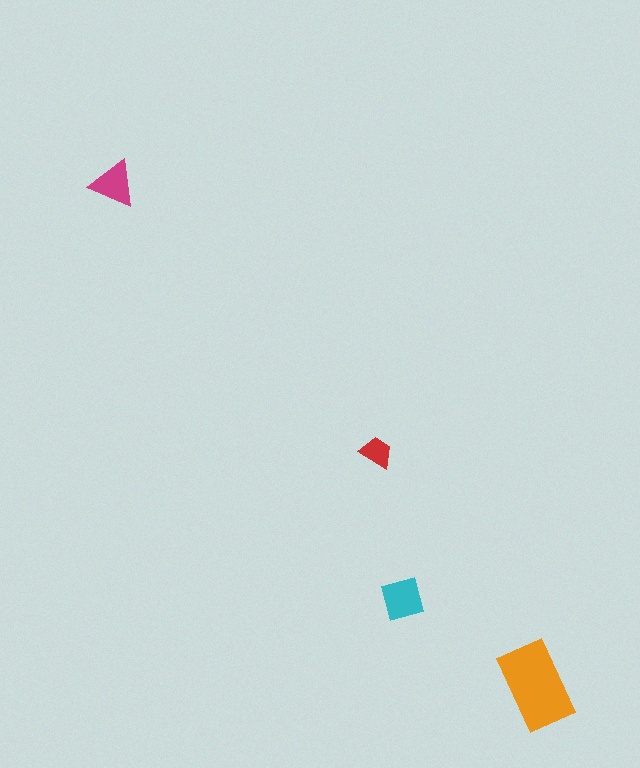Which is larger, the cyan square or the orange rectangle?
The orange rectangle.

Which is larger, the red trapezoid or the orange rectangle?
The orange rectangle.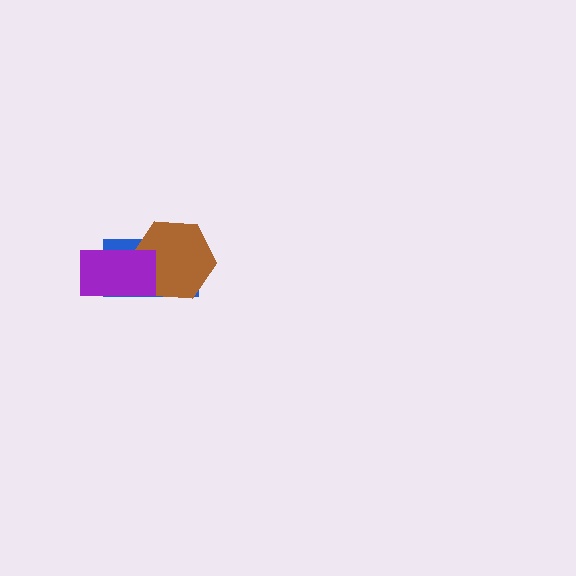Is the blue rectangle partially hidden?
Yes, it is partially covered by another shape.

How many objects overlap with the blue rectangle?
2 objects overlap with the blue rectangle.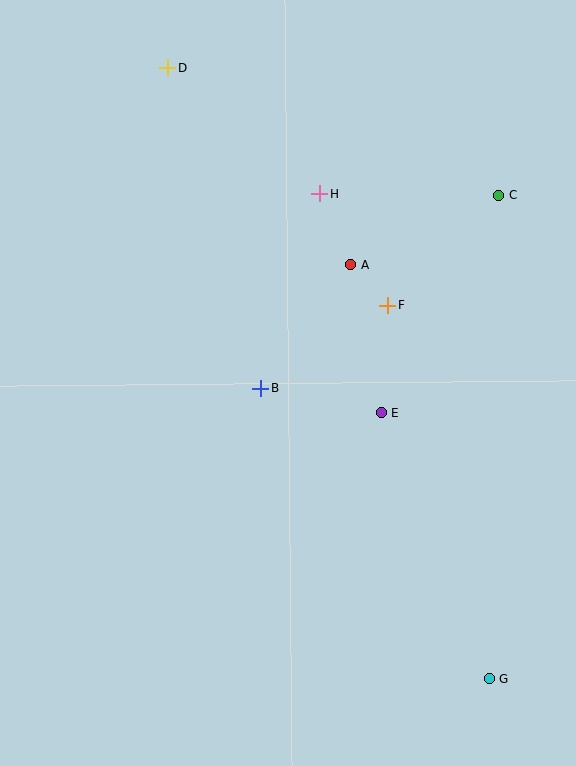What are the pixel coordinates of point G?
Point G is at (489, 679).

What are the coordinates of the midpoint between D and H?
The midpoint between D and H is at (244, 131).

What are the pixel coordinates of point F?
Point F is at (388, 305).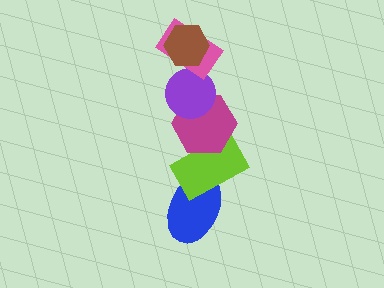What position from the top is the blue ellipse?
The blue ellipse is 6th from the top.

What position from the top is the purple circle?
The purple circle is 3rd from the top.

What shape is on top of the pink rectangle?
The brown hexagon is on top of the pink rectangle.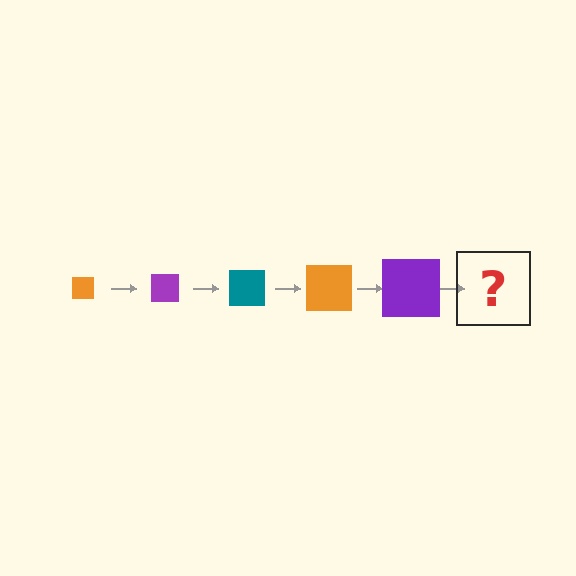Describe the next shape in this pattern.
It should be a teal square, larger than the previous one.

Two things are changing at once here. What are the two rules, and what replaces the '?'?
The two rules are that the square grows larger each step and the color cycles through orange, purple, and teal. The '?' should be a teal square, larger than the previous one.